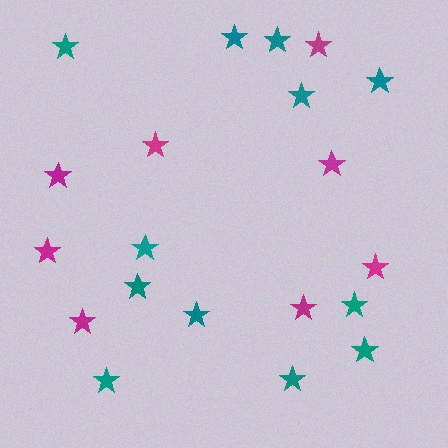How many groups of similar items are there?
There are 2 groups: one group of magenta stars (8) and one group of teal stars (12).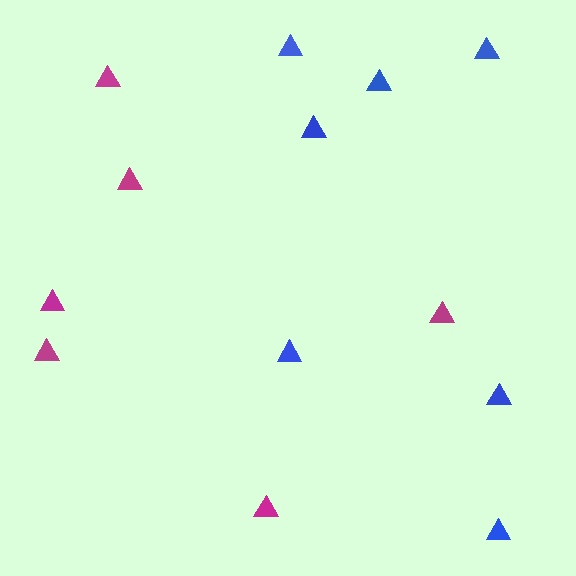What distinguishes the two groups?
There are 2 groups: one group of blue triangles (7) and one group of magenta triangles (6).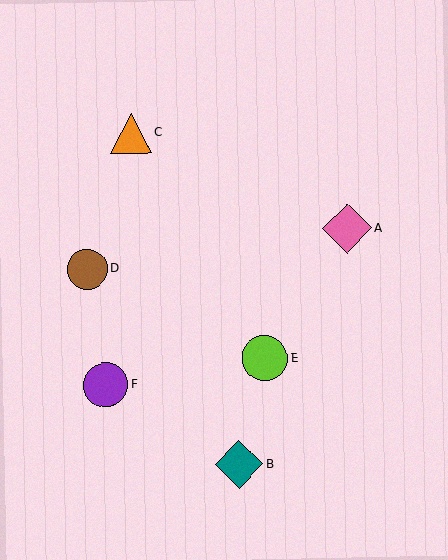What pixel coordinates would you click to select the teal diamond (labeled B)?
Click at (239, 464) to select the teal diamond B.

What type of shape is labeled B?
Shape B is a teal diamond.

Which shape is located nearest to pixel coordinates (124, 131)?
The orange triangle (labeled C) at (131, 133) is nearest to that location.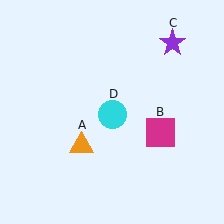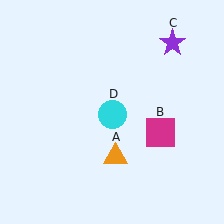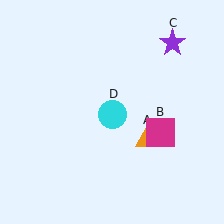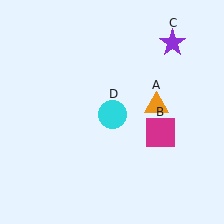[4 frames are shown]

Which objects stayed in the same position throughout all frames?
Magenta square (object B) and purple star (object C) and cyan circle (object D) remained stationary.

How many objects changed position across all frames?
1 object changed position: orange triangle (object A).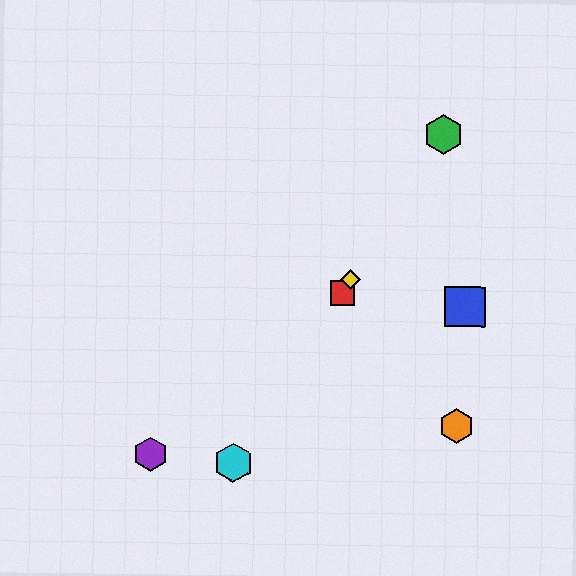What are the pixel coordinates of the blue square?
The blue square is at (465, 307).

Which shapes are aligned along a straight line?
The red square, the green hexagon, the yellow diamond, the cyan hexagon are aligned along a straight line.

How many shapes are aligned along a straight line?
4 shapes (the red square, the green hexagon, the yellow diamond, the cyan hexagon) are aligned along a straight line.